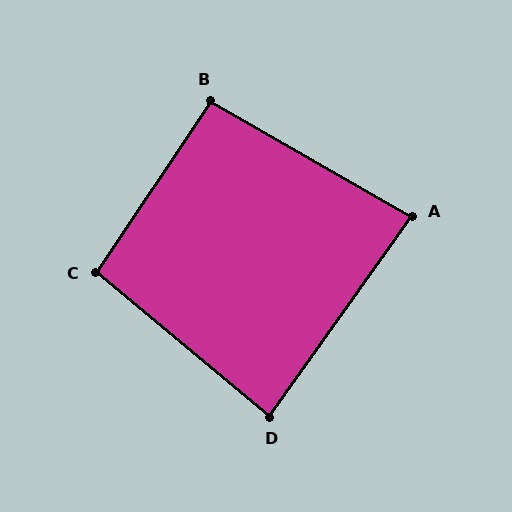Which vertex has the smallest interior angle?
A, at approximately 84 degrees.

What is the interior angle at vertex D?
Approximately 86 degrees (approximately right).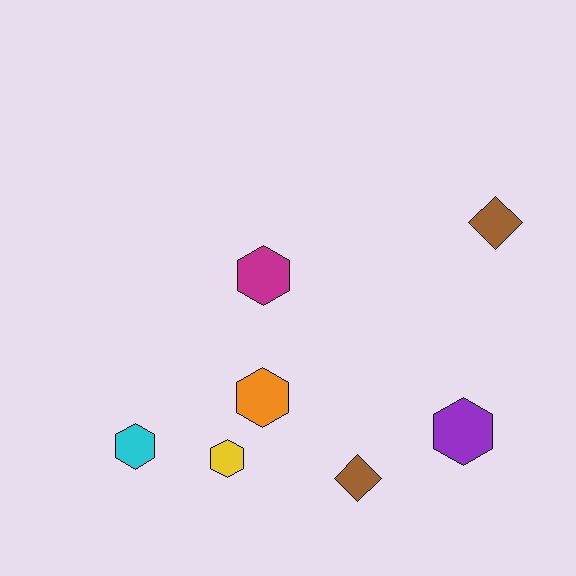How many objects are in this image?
There are 7 objects.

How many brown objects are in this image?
There are 2 brown objects.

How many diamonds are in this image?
There are 2 diamonds.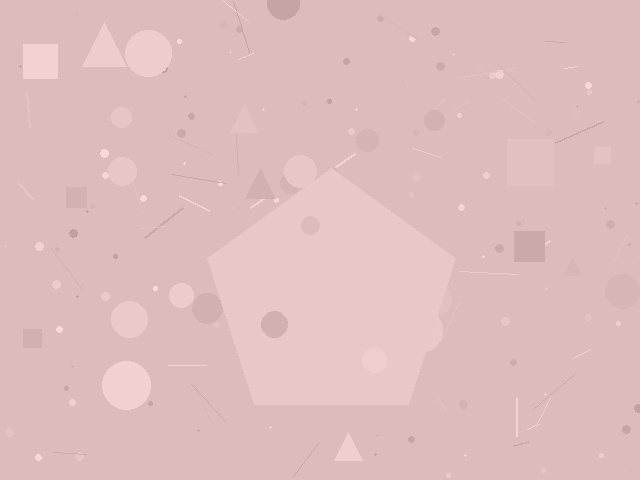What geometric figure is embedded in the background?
A pentagon is embedded in the background.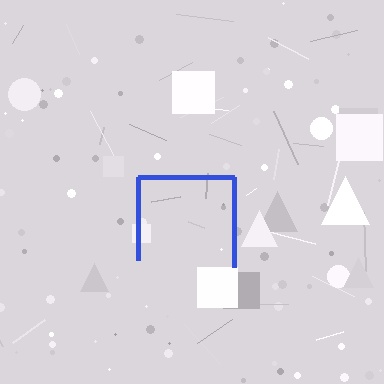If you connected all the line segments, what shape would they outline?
They would outline a square.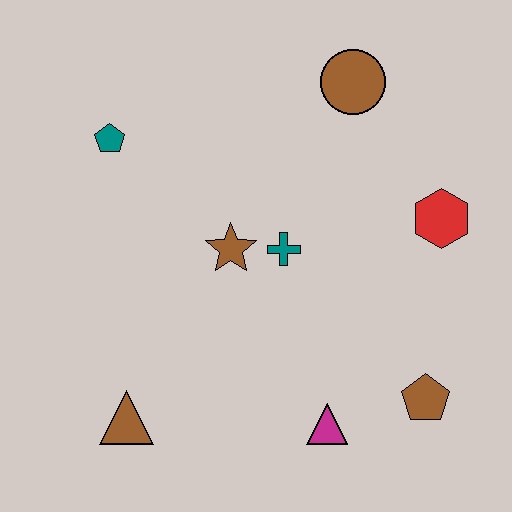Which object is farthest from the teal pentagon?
The brown pentagon is farthest from the teal pentagon.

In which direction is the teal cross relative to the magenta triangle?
The teal cross is above the magenta triangle.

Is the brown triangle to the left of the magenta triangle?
Yes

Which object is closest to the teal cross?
The brown star is closest to the teal cross.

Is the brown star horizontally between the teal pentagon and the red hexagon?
Yes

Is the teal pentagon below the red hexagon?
No